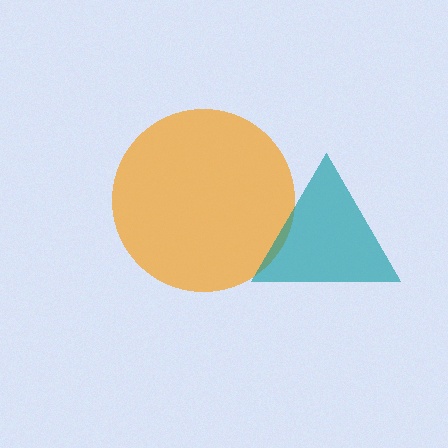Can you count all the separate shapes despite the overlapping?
Yes, there are 2 separate shapes.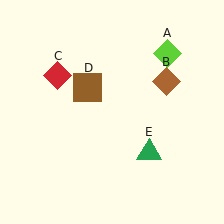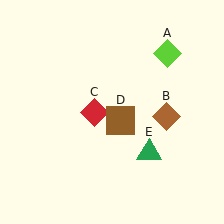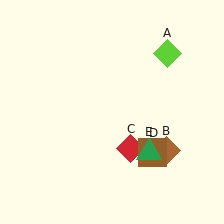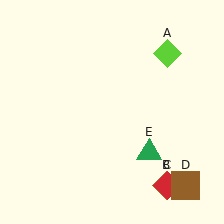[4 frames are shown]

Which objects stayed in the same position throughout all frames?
Lime diamond (object A) and green triangle (object E) remained stationary.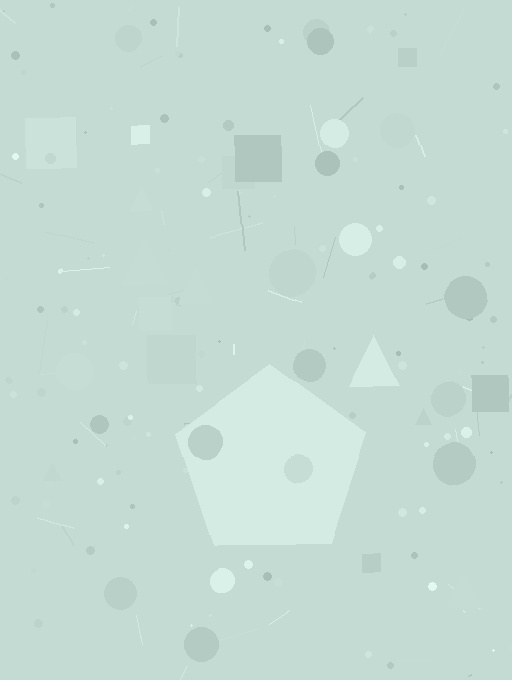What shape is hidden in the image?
A pentagon is hidden in the image.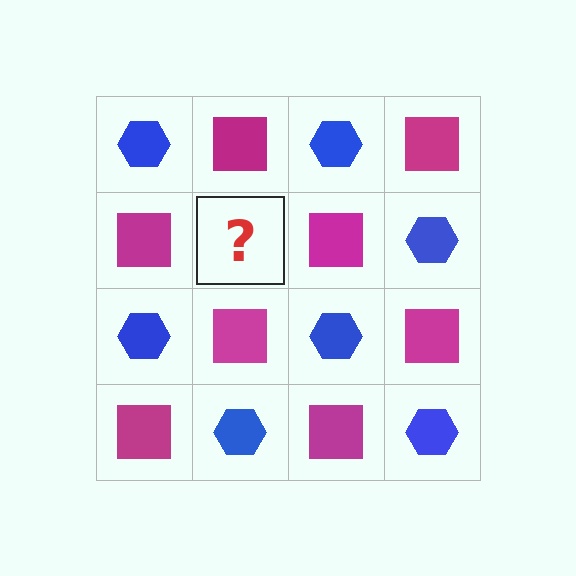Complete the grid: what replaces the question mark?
The question mark should be replaced with a blue hexagon.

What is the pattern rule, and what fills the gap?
The rule is that it alternates blue hexagon and magenta square in a checkerboard pattern. The gap should be filled with a blue hexagon.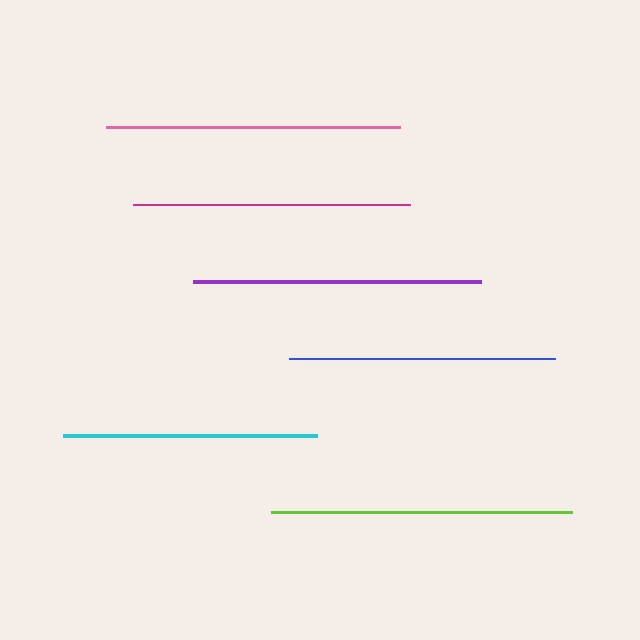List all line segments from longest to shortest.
From longest to shortest: lime, pink, purple, magenta, blue, cyan.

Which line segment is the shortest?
The cyan line is the shortest at approximately 254 pixels.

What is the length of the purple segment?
The purple segment is approximately 287 pixels long.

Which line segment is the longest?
The lime line is the longest at approximately 301 pixels.